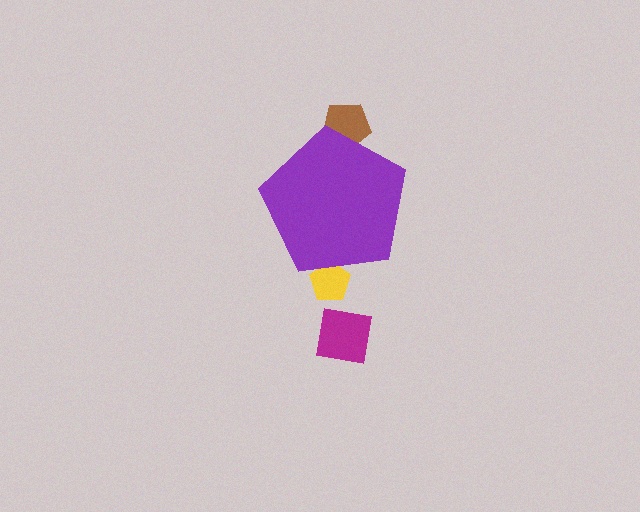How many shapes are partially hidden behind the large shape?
2 shapes are partially hidden.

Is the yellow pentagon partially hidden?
Yes, the yellow pentagon is partially hidden behind the purple pentagon.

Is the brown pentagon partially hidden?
Yes, the brown pentagon is partially hidden behind the purple pentagon.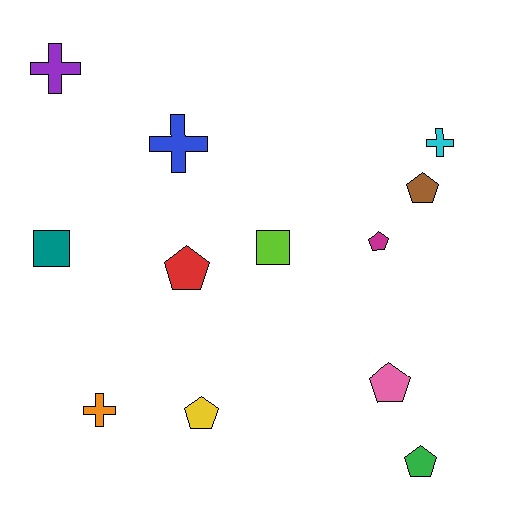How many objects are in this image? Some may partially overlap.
There are 12 objects.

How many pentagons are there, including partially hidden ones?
There are 6 pentagons.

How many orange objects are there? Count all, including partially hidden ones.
There is 1 orange object.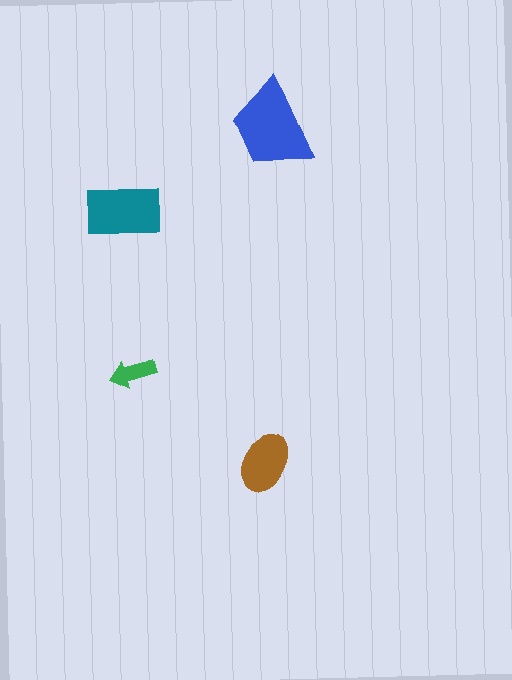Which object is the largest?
The blue trapezoid.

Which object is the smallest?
The green arrow.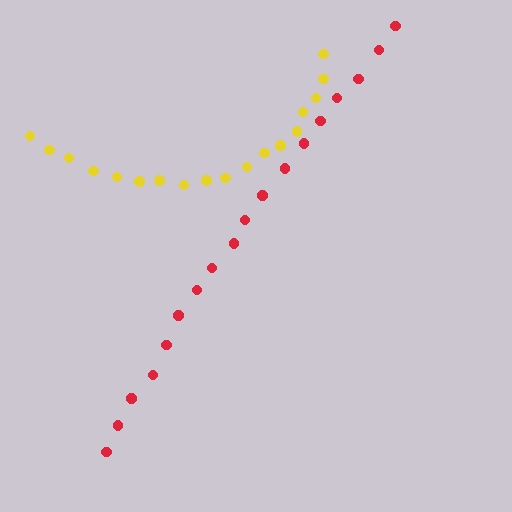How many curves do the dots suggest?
There are 2 distinct paths.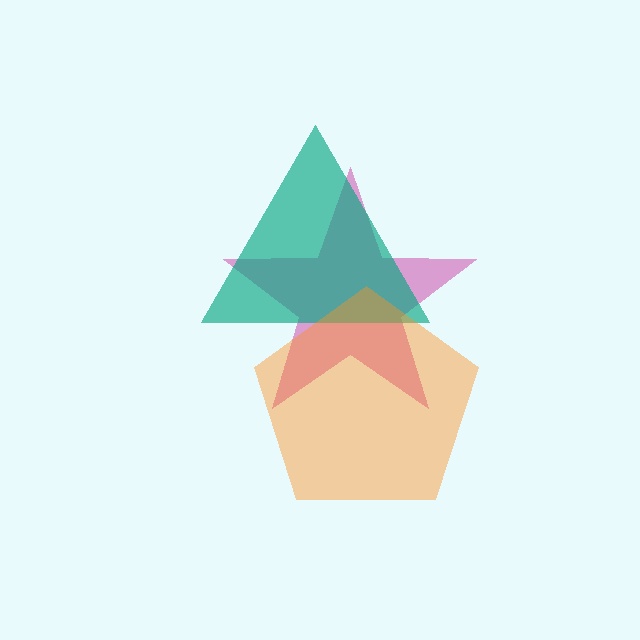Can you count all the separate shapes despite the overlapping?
Yes, there are 3 separate shapes.